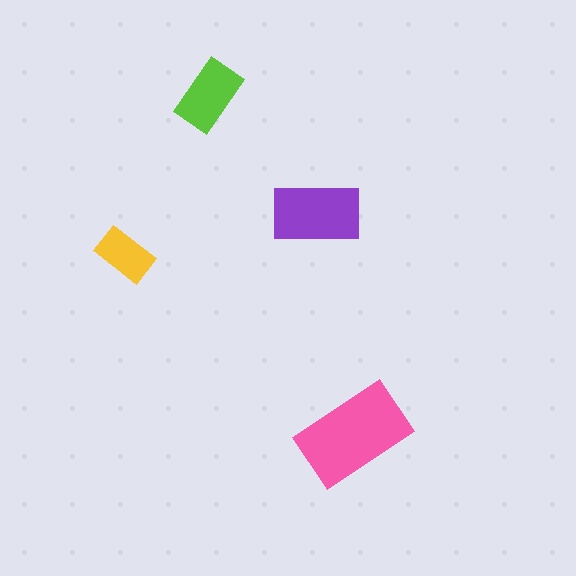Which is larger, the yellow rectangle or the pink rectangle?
The pink one.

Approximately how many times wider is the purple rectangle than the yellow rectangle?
About 1.5 times wider.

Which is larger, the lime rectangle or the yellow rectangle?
The lime one.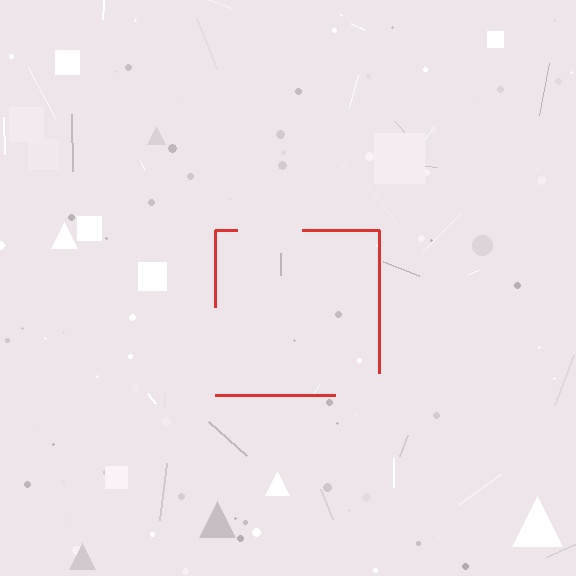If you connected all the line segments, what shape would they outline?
They would outline a square.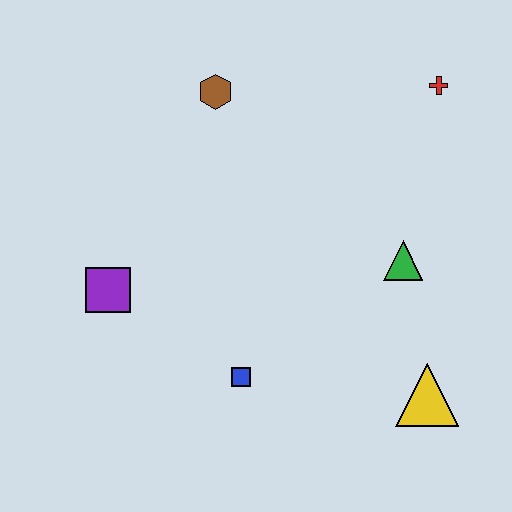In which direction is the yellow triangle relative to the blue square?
The yellow triangle is to the right of the blue square.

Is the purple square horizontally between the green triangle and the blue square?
No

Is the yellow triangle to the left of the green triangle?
No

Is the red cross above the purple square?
Yes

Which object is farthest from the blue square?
The red cross is farthest from the blue square.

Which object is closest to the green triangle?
The yellow triangle is closest to the green triangle.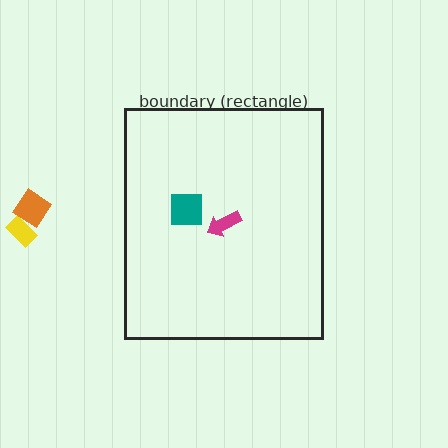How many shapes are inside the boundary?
2 inside, 2 outside.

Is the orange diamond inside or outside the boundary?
Outside.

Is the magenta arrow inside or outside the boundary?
Inside.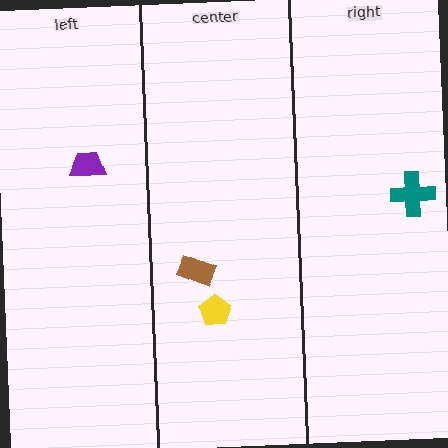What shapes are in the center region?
The brown rectangle, the yellow pentagon.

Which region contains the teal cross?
The right region.